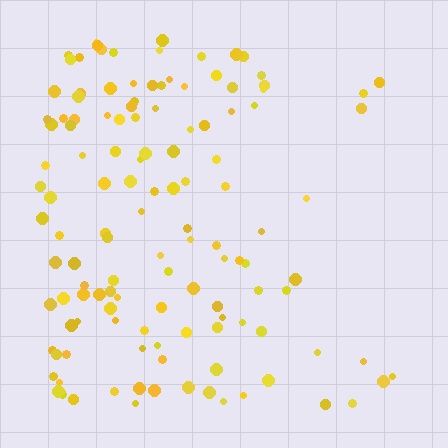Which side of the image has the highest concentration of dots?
The left.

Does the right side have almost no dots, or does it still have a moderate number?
Still a moderate number, just noticeably fewer than the left.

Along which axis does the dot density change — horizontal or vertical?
Horizontal.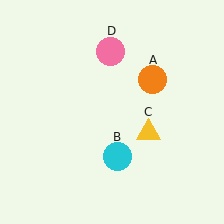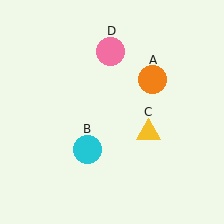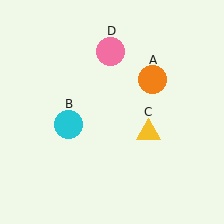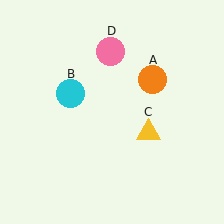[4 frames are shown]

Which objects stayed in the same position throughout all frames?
Orange circle (object A) and yellow triangle (object C) and pink circle (object D) remained stationary.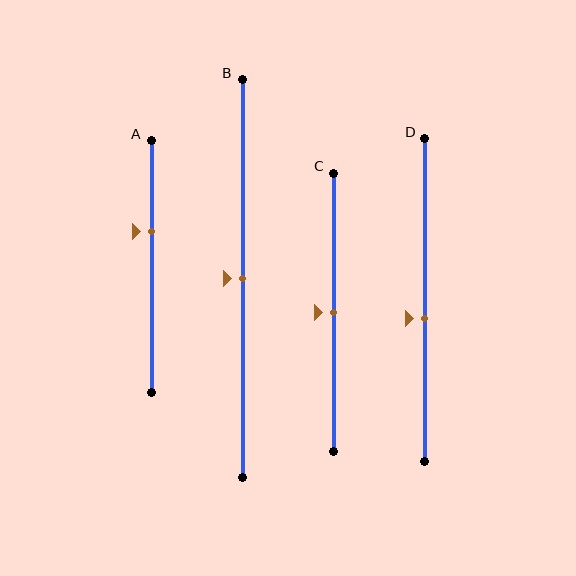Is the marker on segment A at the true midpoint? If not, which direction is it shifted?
No, the marker on segment A is shifted upward by about 14% of the segment length.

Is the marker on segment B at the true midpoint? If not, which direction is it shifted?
Yes, the marker on segment B is at the true midpoint.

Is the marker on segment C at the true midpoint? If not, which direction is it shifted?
Yes, the marker on segment C is at the true midpoint.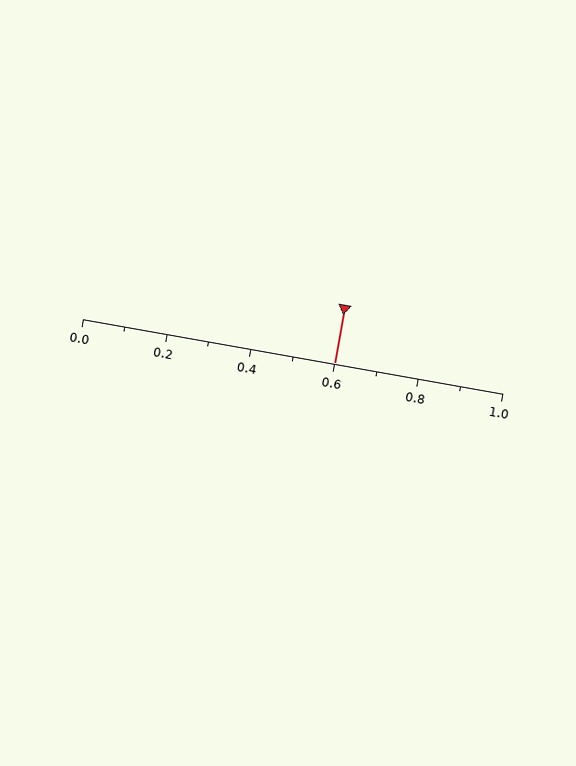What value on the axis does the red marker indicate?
The marker indicates approximately 0.6.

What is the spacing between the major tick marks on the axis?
The major ticks are spaced 0.2 apart.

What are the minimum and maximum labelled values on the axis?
The axis runs from 0.0 to 1.0.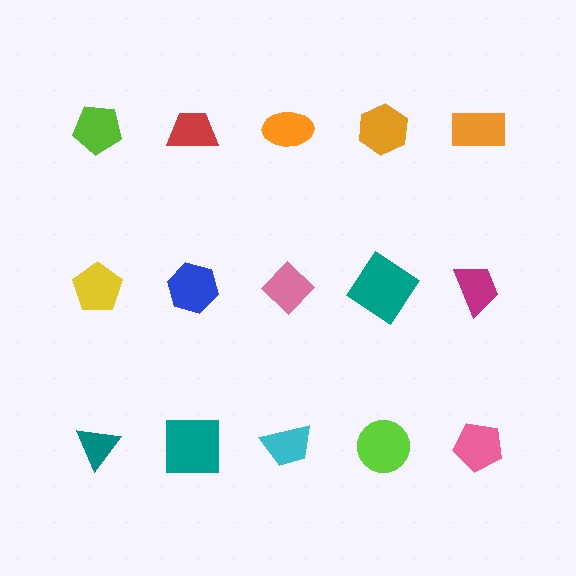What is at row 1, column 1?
A lime pentagon.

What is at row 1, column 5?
An orange rectangle.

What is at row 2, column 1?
A yellow pentagon.